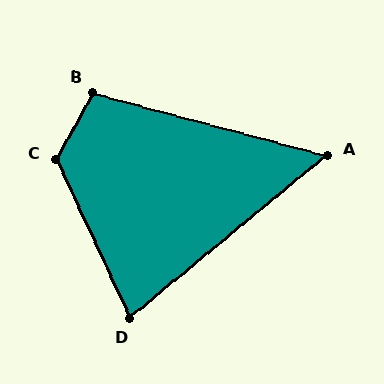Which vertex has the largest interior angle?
C, at approximately 126 degrees.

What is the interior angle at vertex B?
Approximately 104 degrees (obtuse).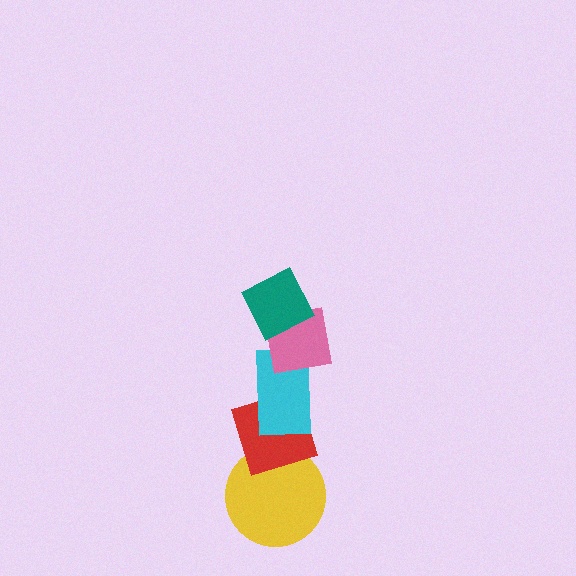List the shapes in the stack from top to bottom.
From top to bottom: the teal diamond, the pink square, the cyan rectangle, the red diamond, the yellow circle.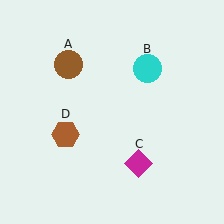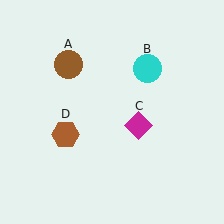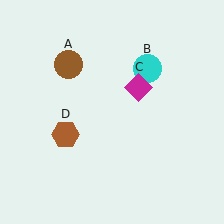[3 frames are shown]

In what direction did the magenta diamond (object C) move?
The magenta diamond (object C) moved up.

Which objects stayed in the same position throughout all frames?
Brown circle (object A) and cyan circle (object B) and brown hexagon (object D) remained stationary.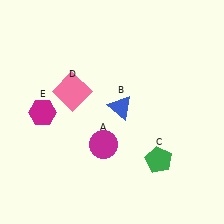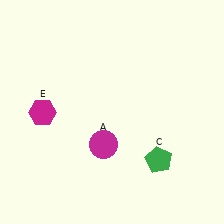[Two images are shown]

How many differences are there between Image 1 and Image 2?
There are 2 differences between the two images.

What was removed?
The pink square (D), the blue triangle (B) were removed in Image 2.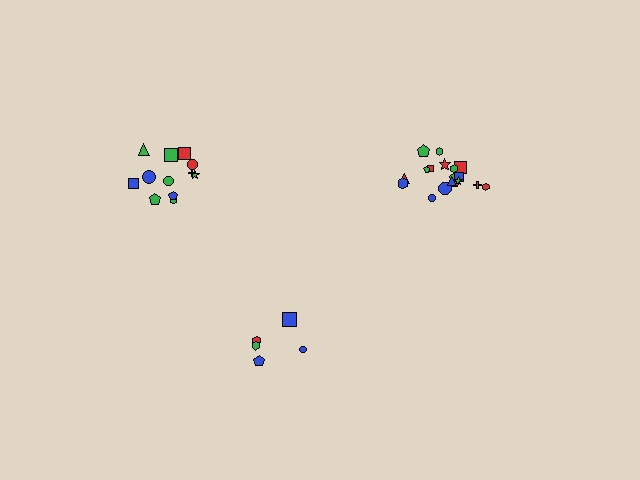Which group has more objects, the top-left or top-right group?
The top-right group.